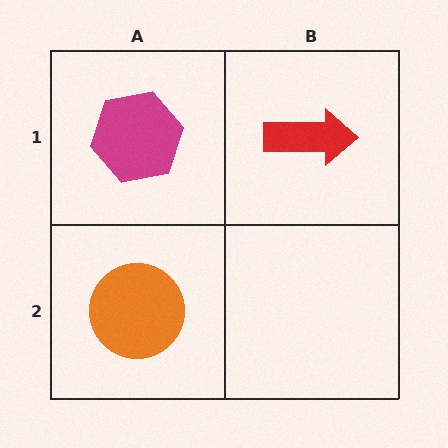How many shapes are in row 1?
2 shapes.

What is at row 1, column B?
A red arrow.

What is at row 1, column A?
A magenta hexagon.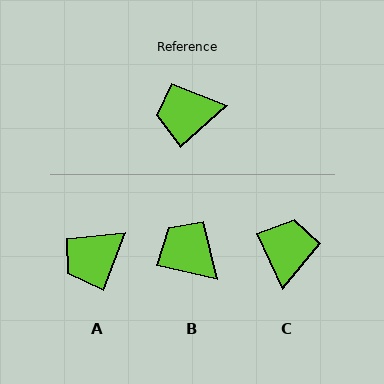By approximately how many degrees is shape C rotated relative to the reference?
Approximately 107 degrees clockwise.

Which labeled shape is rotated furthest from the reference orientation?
C, about 107 degrees away.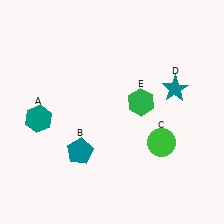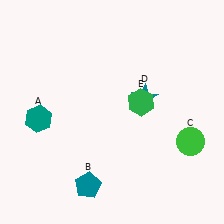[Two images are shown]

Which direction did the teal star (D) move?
The teal star (D) moved left.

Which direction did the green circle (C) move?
The green circle (C) moved right.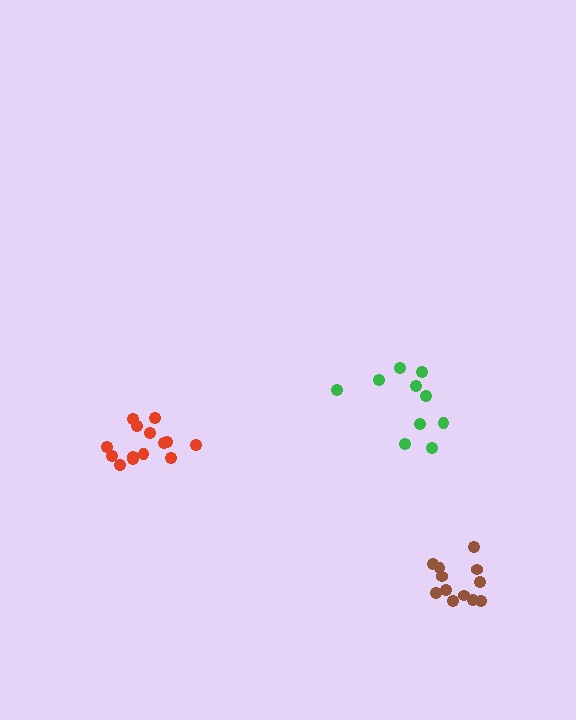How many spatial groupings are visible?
There are 3 spatial groupings.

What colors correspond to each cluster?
The clusters are colored: green, brown, red.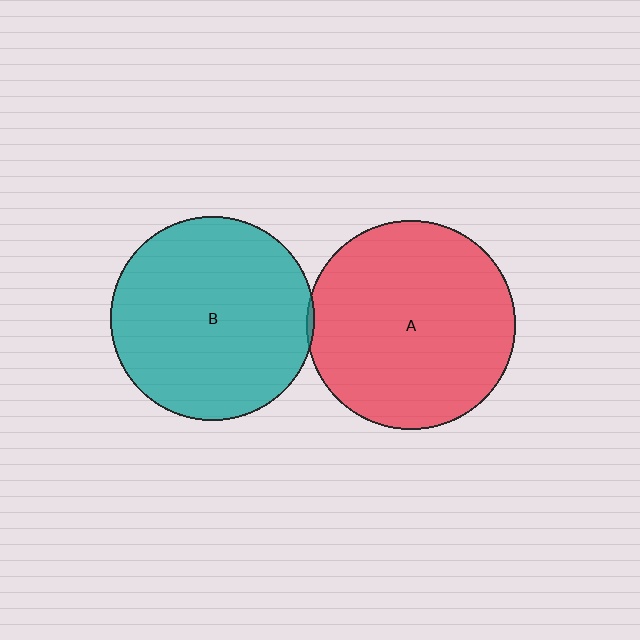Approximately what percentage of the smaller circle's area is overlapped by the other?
Approximately 5%.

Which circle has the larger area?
Circle A (red).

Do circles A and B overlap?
Yes.